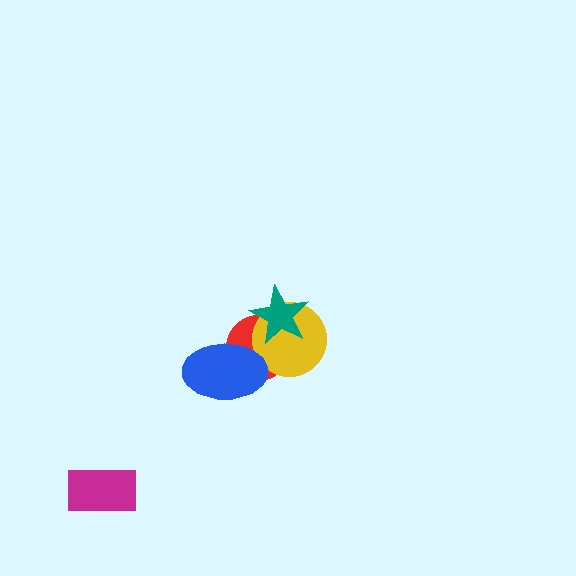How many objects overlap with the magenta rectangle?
0 objects overlap with the magenta rectangle.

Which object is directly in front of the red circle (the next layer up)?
The yellow circle is directly in front of the red circle.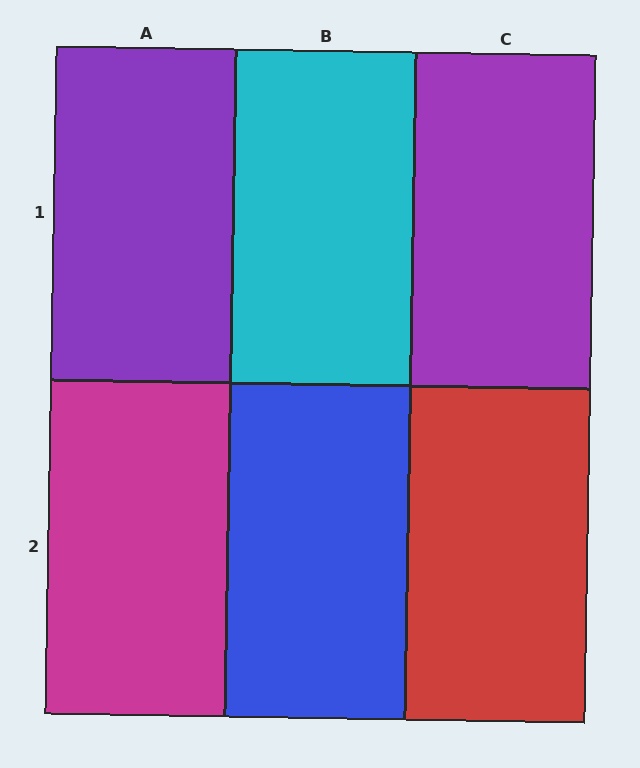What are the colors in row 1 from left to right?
Purple, cyan, purple.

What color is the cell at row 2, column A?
Magenta.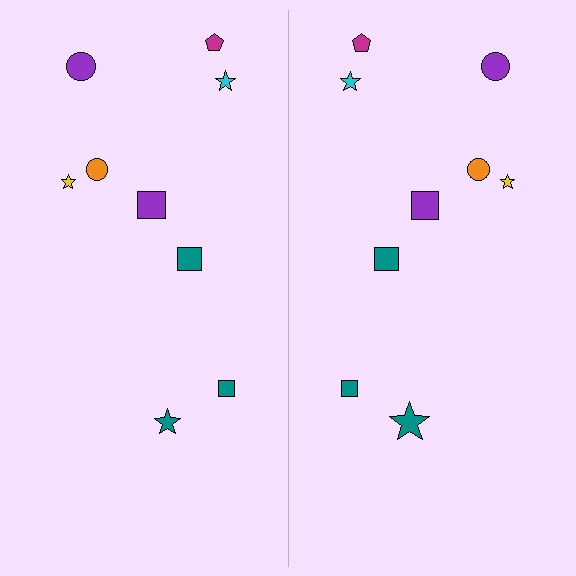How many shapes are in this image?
There are 18 shapes in this image.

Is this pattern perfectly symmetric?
No, the pattern is not perfectly symmetric. The teal star on the right side has a different size than its mirror counterpart.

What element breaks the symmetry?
The teal star on the right side has a different size than its mirror counterpart.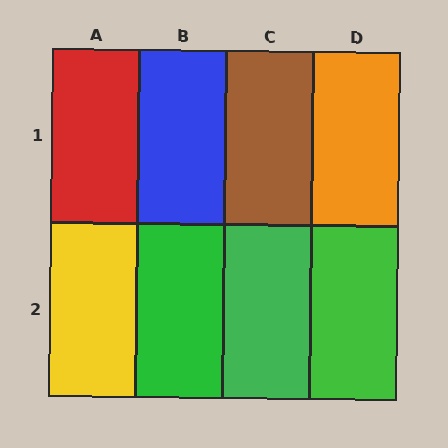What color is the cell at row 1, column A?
Red.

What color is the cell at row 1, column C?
Brown.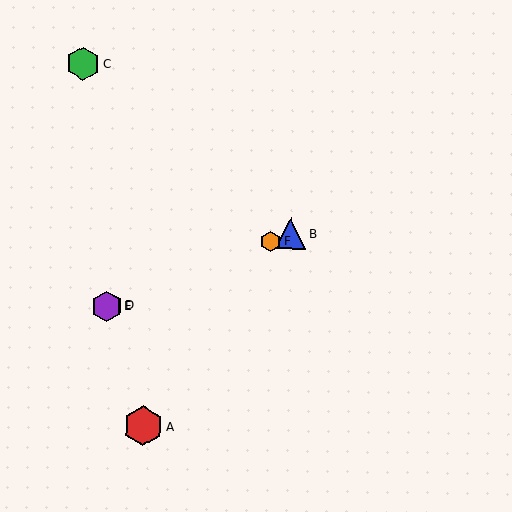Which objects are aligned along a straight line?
Objects B, D, E, F are aligned along a straight line.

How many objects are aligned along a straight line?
4 objects (B, D, E, F) are aligned along a straight line.